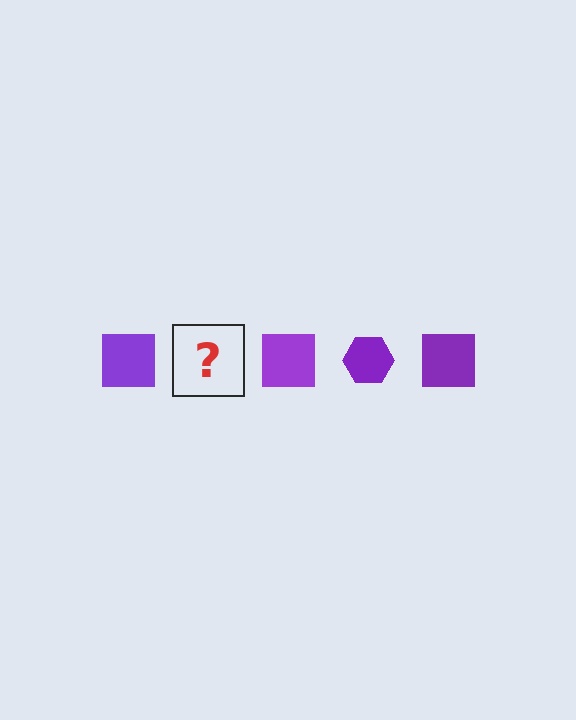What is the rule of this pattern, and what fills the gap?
The rule is that the pattern cycles through square, hexagon shapes in purple. The gap should be filled with a purple hexagon.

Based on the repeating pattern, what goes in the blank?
The blank should be a purple hexagon.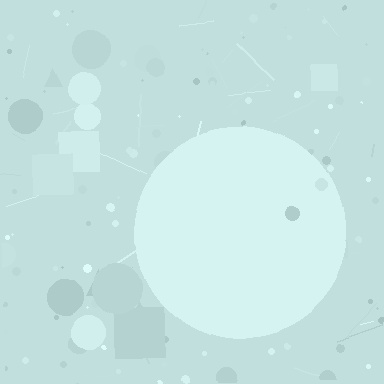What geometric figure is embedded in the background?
A circle is embedded in the background.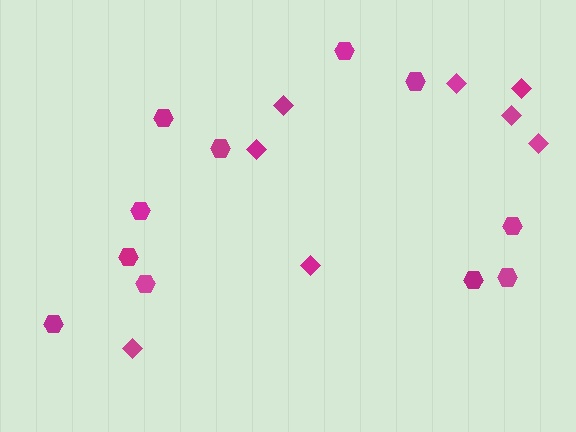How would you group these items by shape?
There are 2 groups: one group of diamonds (8) and one group of hexagons (11).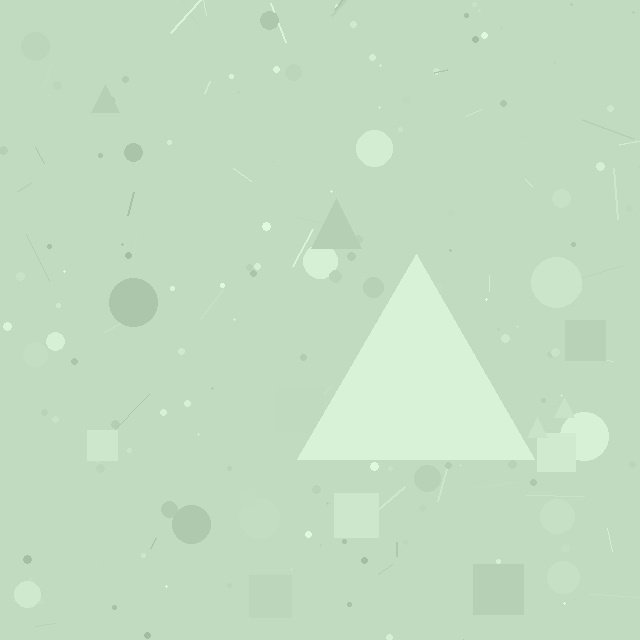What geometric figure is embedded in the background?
A triangle is embedded in the background.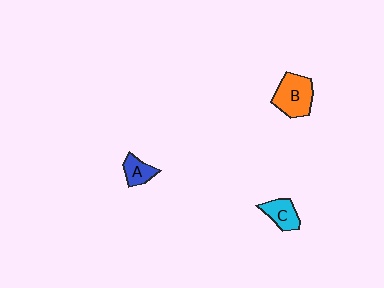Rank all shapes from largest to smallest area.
From largest to smallest: B (orange), C (cyan), A (blue).